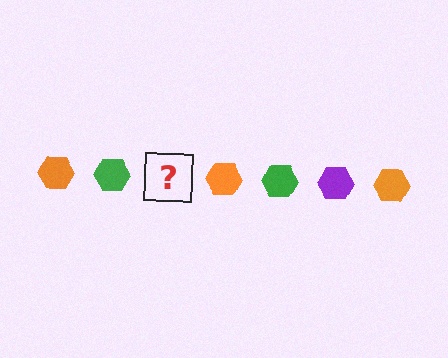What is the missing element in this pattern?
The missing element is a purple hexagon.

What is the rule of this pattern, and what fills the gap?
The rule is that the pattern cycles through orange, green, purple hexagons. The gap should be filled with a purple hexagon.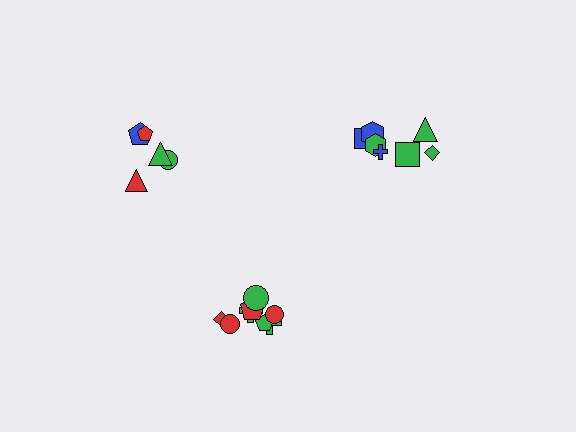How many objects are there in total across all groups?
There are 20 objects.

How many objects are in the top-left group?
There are 5 objects.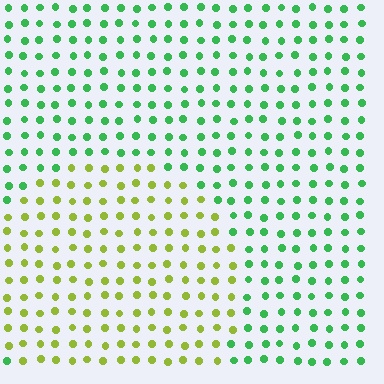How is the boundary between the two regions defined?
The boundary is defined purely by a slight shift in hue (about 54 degrees). Spacing, size, and orientation are identical on both sides.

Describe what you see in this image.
The image is filled with small green elements in a uniform arrangement. A circle-shaped region is visible where the elements are tinted to a slightly different hue, forming a subtle color boundary.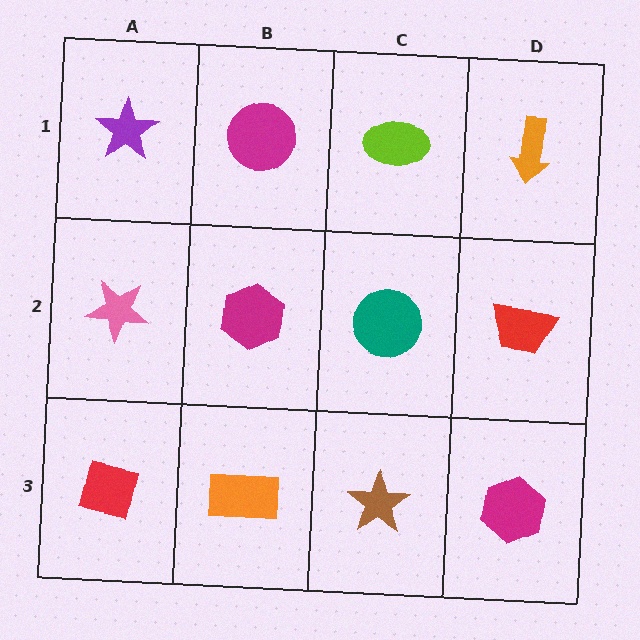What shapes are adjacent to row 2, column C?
A lime ellipse (row 1, column C), a brown star (row 3, column C), a magenta hexagon (row 2, column B), a red trapezoid (row 2, column D).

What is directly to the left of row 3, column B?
A red square.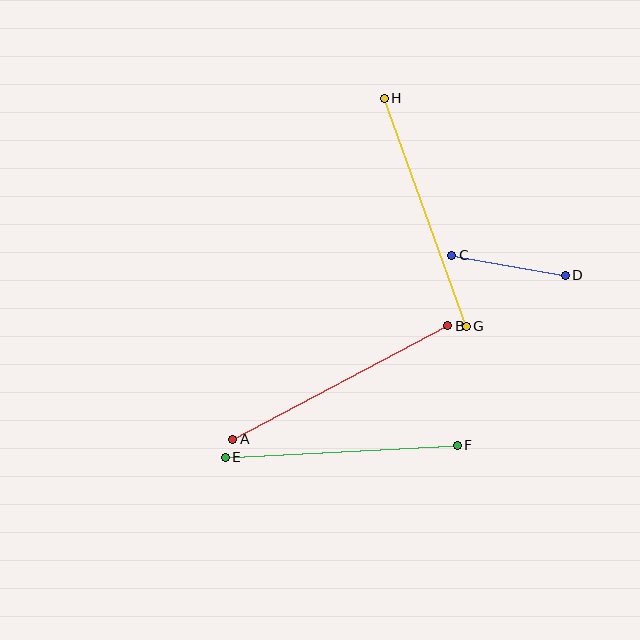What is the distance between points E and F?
The distance is approximately 233 pixels.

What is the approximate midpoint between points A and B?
The midpoint is at approximately (340, 382) pixels.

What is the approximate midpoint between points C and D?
The midpoint is at approximately (508, 265) pixels.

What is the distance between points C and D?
The distance is approximately 115 pixels.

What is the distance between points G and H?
The distance is approximately 242 pixels.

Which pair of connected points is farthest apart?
Points A and B are farthest apart.